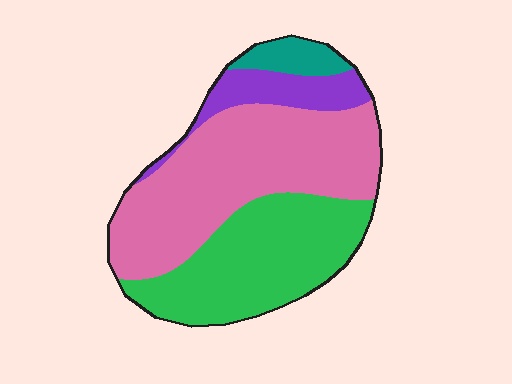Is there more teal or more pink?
Pink.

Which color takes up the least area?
Teal, at roughly 5%.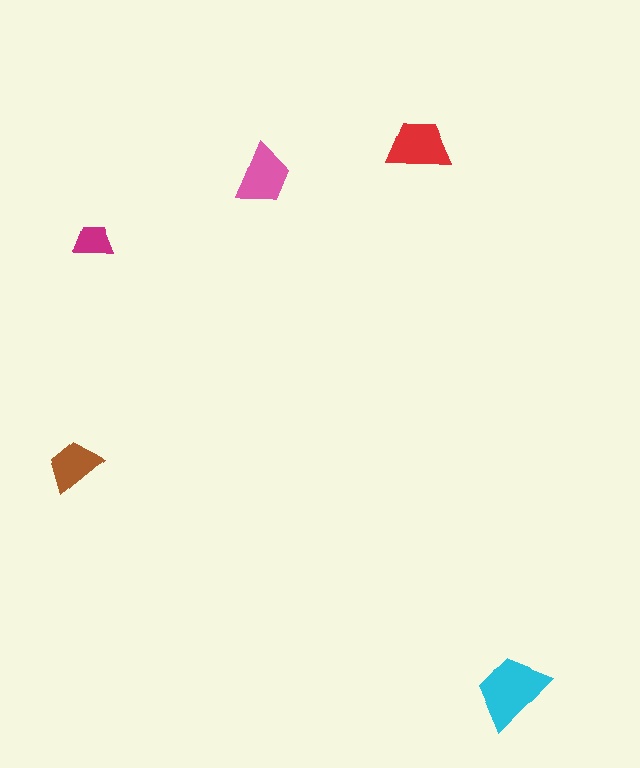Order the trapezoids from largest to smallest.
the cyan one, the red one, the pink one, the brown one, the magenta one.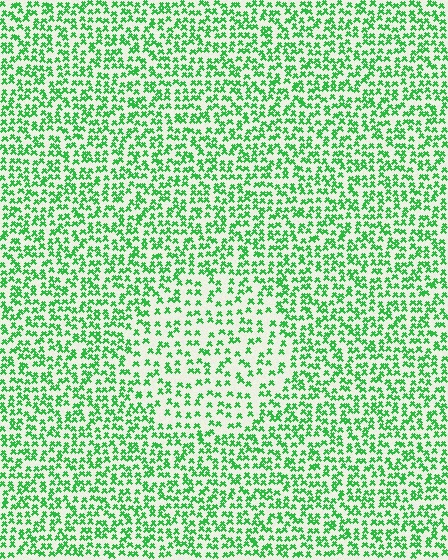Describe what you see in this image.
The image contains small green elements arranged at two different densities. A circle-shaped region is visible where the elements are less densely packed than the surrounding area.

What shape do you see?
I see a circle.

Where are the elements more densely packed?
The elements are more densely packed outside the circle boundary.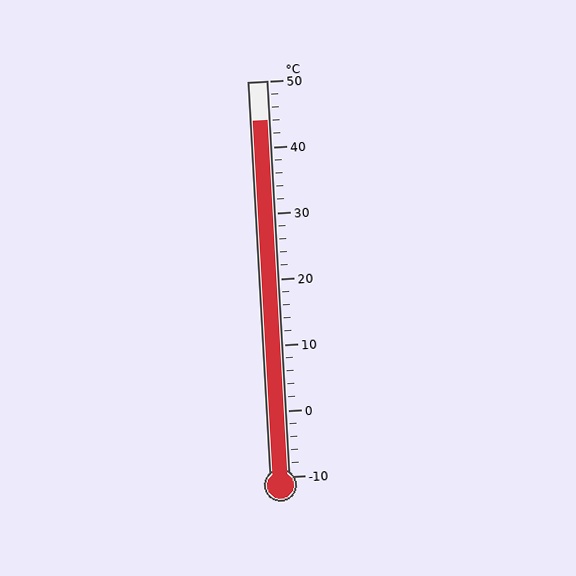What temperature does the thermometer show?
The thermometer shows approximately 44°C.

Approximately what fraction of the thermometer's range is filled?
The thermometer is filled to approximately 90% of its range.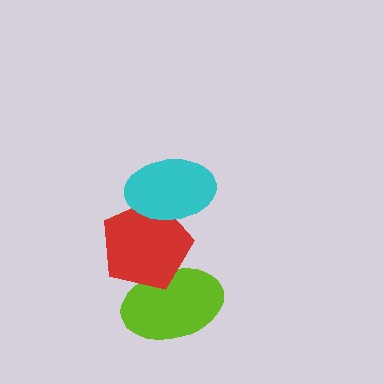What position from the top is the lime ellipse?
The lime ellipse is 3rd from the top.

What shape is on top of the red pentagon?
The cyan ellipse is on top of the red pentagon.